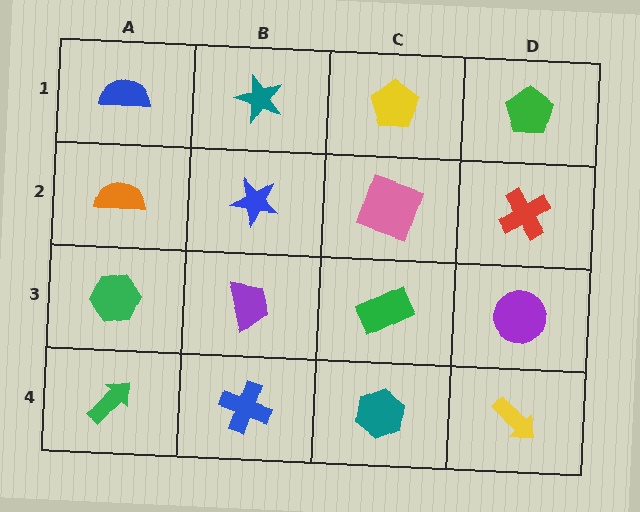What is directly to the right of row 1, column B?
A yellow pentagon.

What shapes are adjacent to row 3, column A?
An orange semicircle (row 2, column A), a green arrow (row 4, column A), a purple trapezoid (row 3, column B).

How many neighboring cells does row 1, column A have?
2.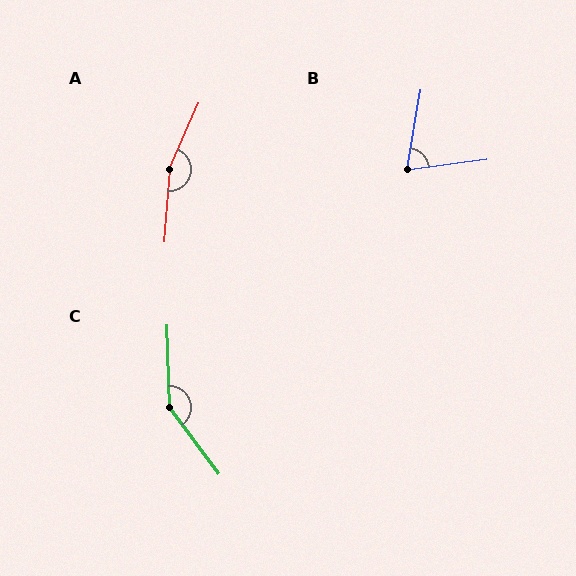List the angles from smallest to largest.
B (73°), C (146°), A (161°).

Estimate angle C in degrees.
Approximately 146 degrees.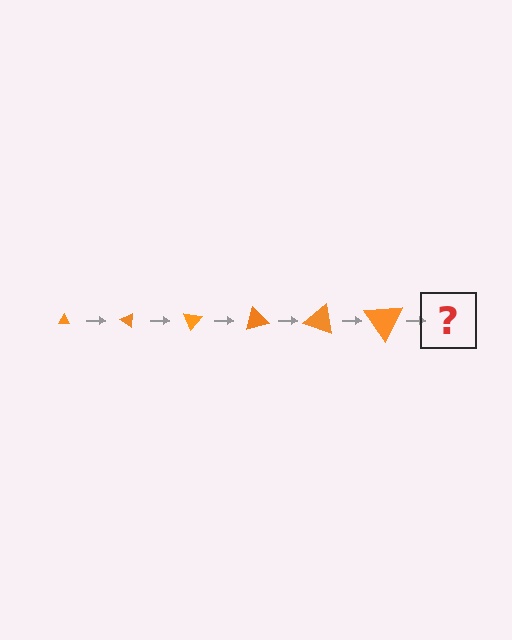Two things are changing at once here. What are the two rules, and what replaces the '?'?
The two rules are that the triangle grows larger each step and it rotates 35 degrees each step. The '?' should be a triangle, larger than the previous one and rotated 210 degrees from the start.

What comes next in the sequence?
The next element should be a triangle, larger than the previous one and rotated 210 degrees from the start.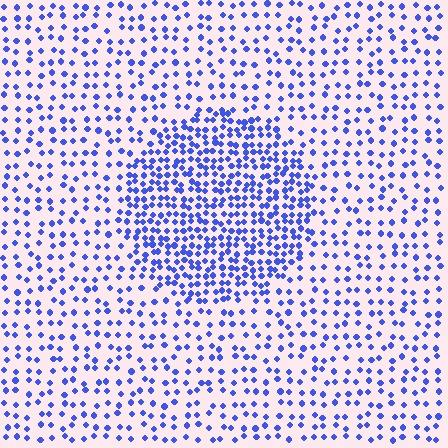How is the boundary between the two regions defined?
The boundary is defined by a change in element density (approximately 2.1x ratio). All elements are the same color, size, and shape.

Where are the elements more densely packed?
The elements are more densely packed inside the circle boundary.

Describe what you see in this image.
The image contains small blue elements arranged at two different densities. A circle-shaped region is visible where the elements are more densely packed than the surrounding area.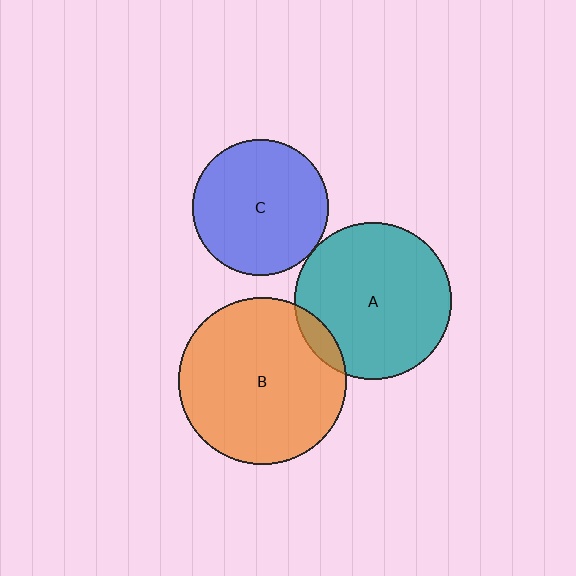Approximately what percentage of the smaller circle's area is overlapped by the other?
Approximately 10%.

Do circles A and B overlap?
Yes.